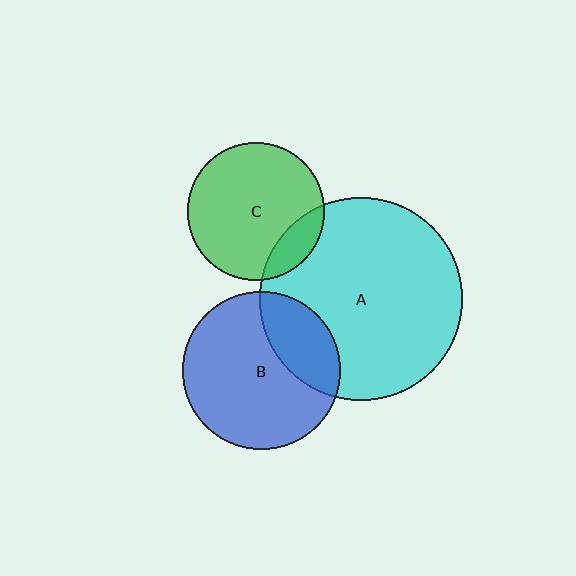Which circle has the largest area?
Circle A (cyan).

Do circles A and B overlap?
Yes.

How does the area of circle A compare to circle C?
Approximately 2.2 times.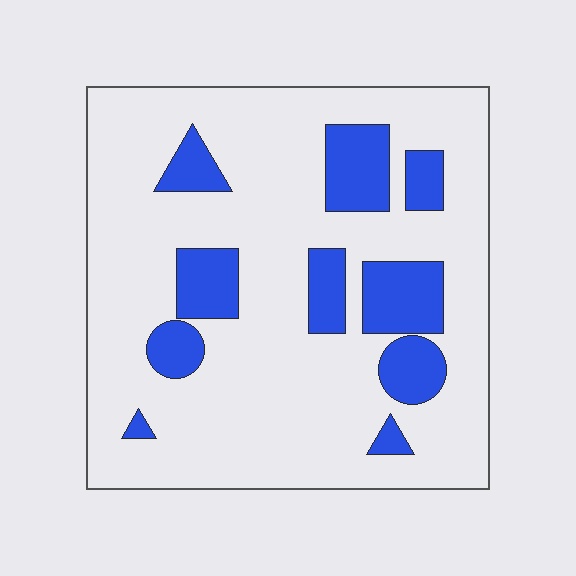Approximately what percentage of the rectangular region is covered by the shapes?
Approximately 20%.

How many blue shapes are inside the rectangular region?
10.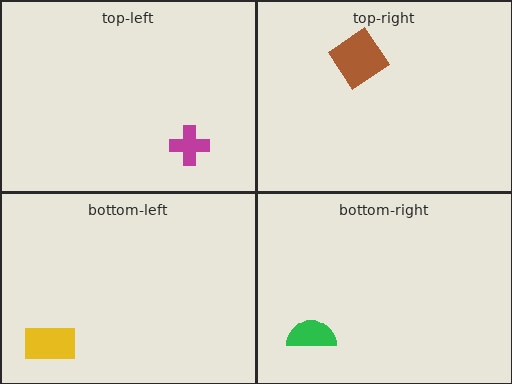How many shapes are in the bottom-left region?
1.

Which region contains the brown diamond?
The top-right region.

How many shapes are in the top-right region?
1.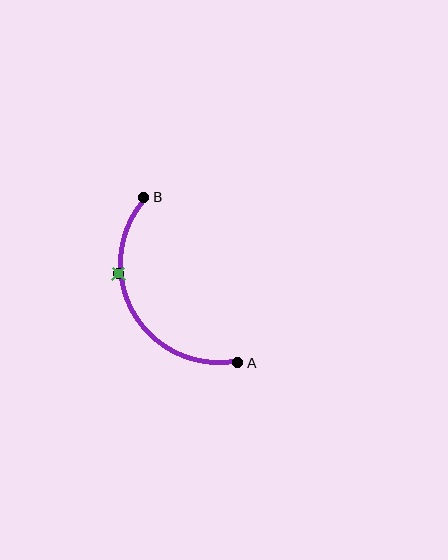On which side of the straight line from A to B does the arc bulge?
The arc bulges to the left of the straight line connecting A and B.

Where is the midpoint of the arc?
The arc midpoint is the point on the curve farthest from the straight line joining A and B. It sits to the left of that line.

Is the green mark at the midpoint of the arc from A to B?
No. The green mark lies on the arc but is closer to endpoint B. The arc midpoint would be at the point on the curve equidistant along the arc from both A and B.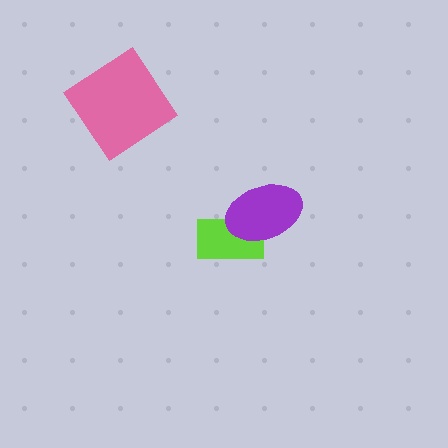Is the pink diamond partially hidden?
No, no other shape covers it.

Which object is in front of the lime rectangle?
The purple ellipse is in front of the lime rectangle.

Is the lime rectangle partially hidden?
Yes, it is partially covered by another shape.